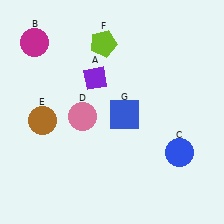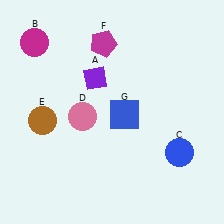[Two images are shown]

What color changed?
The pentagon (F) changed from lime in Image 1 to magenta in Image 2.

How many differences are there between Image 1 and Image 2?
There is 1 difference between the two images.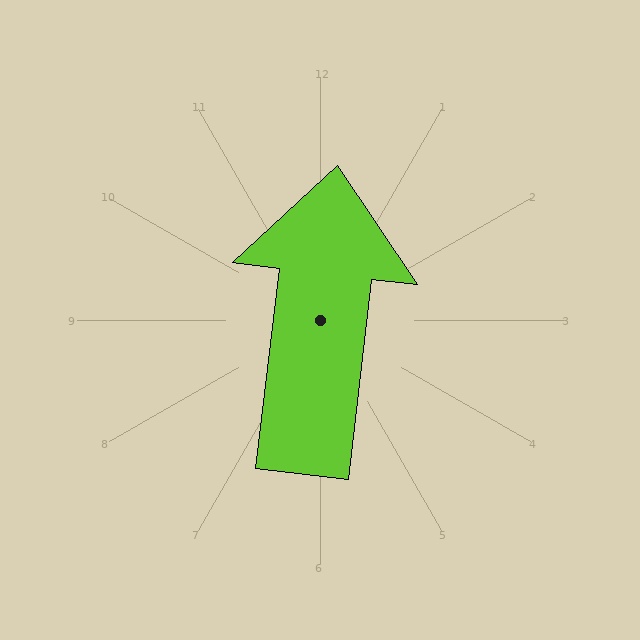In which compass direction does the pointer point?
North.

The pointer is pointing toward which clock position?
Roughly 12 o'clock.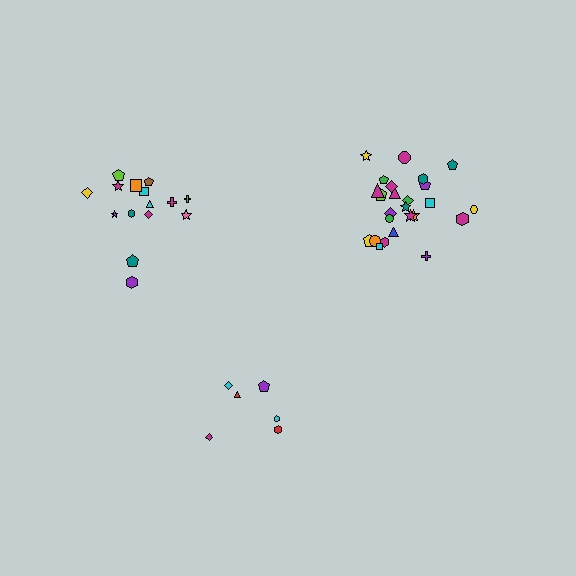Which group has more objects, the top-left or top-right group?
The top-right group.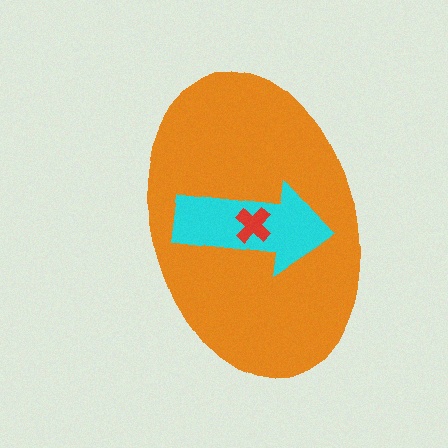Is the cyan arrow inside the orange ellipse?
Yes.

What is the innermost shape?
The red cross.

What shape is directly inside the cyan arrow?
The red cross.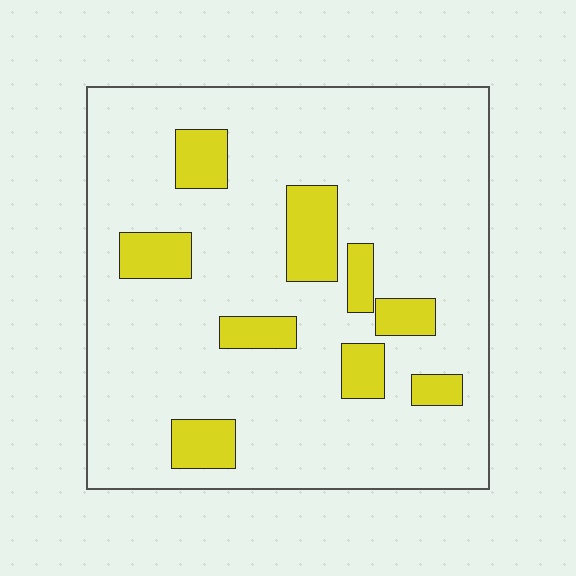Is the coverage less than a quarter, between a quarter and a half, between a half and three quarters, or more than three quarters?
Less than a quarter.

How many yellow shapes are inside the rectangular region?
9.